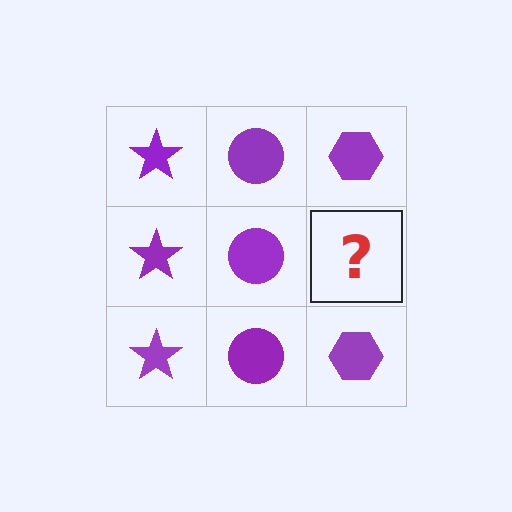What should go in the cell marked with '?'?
The missing cell should contain a purple hexagon.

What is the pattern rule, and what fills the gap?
The rule is that each column has a consistent shape. The gap should be filled with a purple hexagon.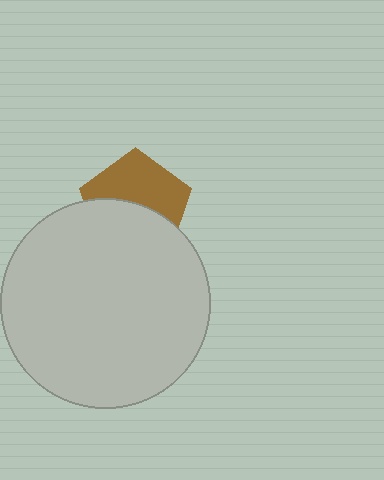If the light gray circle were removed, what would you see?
You would see the complete brown pentagon.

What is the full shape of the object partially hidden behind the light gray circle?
The partially hidden object is a brown pentagon.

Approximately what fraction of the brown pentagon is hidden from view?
Roughly 49% of the brown pentagon is hidden behind the light gray circle.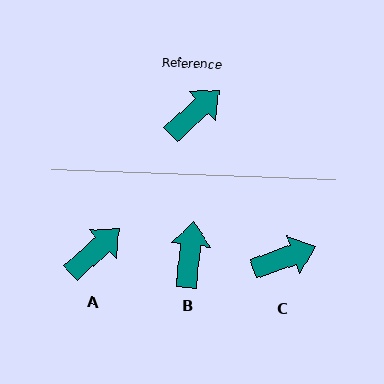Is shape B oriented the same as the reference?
No, it is off by about 41 degrees.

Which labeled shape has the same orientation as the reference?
A.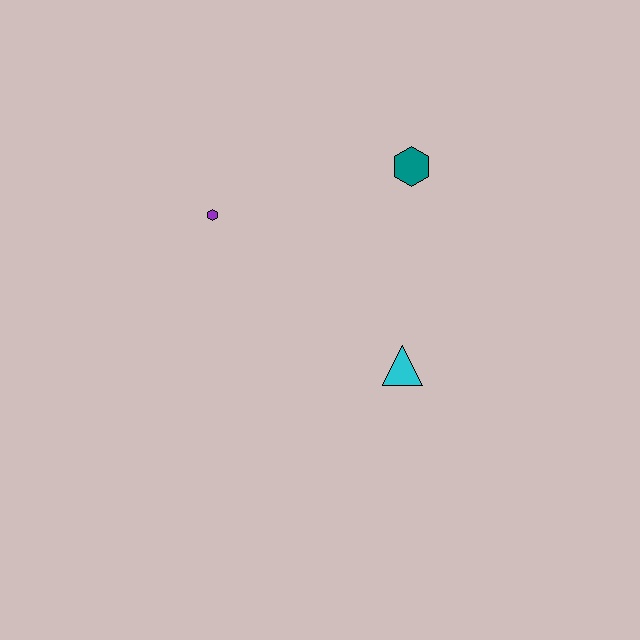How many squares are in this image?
There are no squares.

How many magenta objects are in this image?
There are no magenta objects.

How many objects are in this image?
There are 3 objects.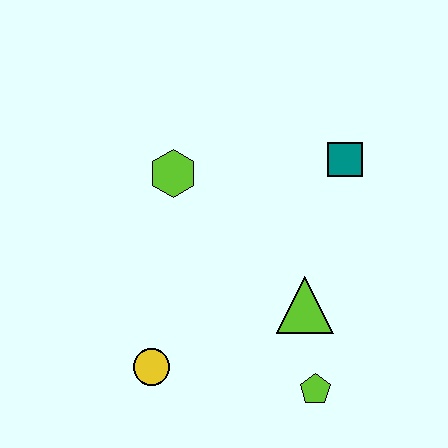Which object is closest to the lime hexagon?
The teal square is closest to the lime hexagon.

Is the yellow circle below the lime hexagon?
Yes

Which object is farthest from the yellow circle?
The teal square is farthest from the yellow circle.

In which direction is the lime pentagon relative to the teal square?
The lime pentagon is below the teal square.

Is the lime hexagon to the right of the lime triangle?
No